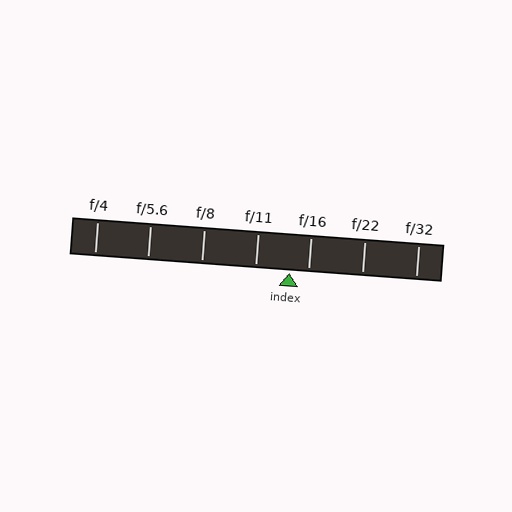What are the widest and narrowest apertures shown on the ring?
The widest aperture shown is f/4 and the narrowest is f/32.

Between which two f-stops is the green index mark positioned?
The index mark is between f/11 and f/16.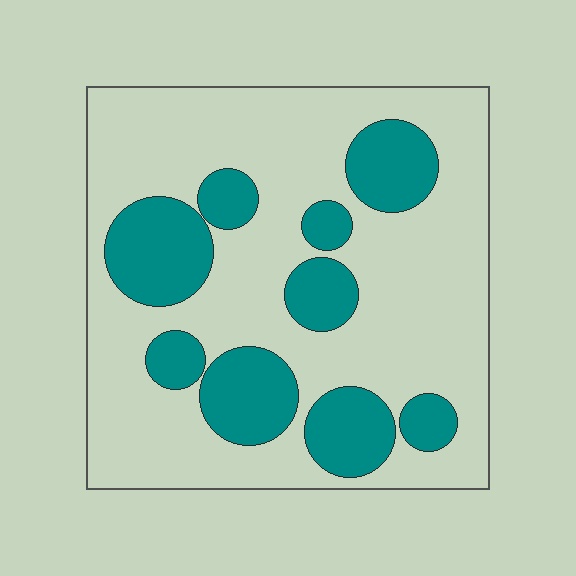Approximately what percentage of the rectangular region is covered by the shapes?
Approximately 30%.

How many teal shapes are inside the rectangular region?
9.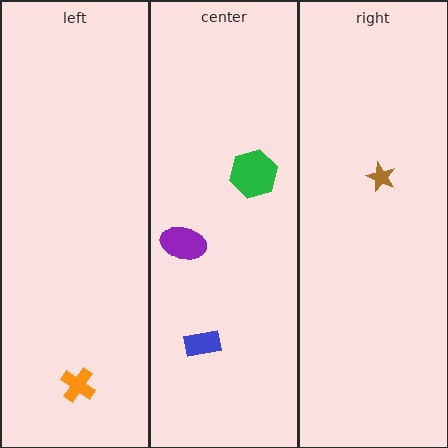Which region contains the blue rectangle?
The center region.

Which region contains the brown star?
The right region.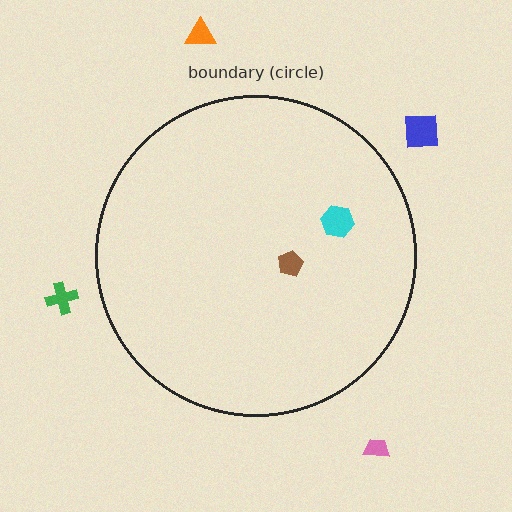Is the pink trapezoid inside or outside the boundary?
Outside.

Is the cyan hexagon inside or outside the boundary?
Inside.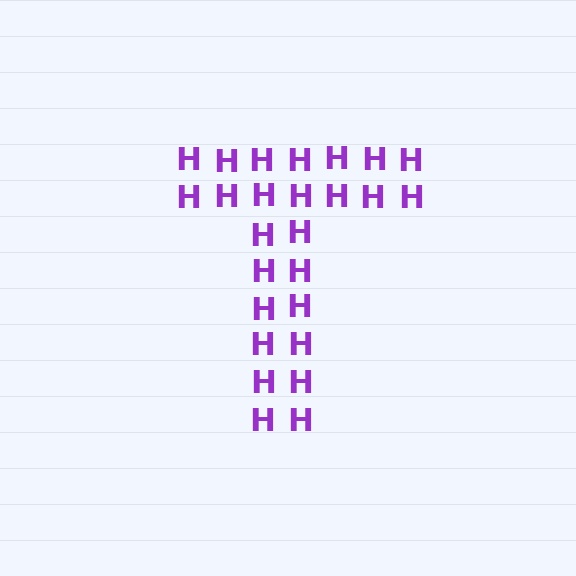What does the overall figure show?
The overall figure shows the letter T.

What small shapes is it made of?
It is made of small letter H's.